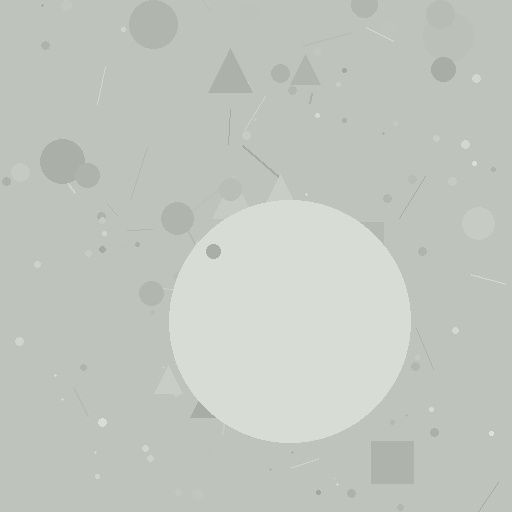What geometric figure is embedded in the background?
A circle is embedded in the background.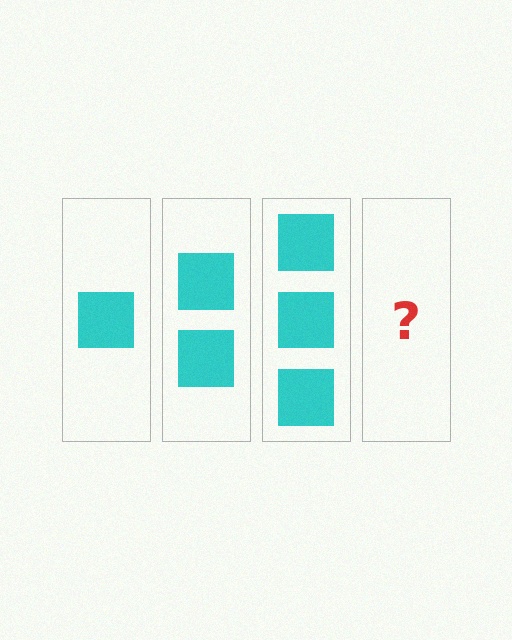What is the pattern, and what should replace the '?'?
The pattern is that each step adds one more square. The '?' should be 4 squares.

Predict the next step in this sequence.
The next step is 4 squares.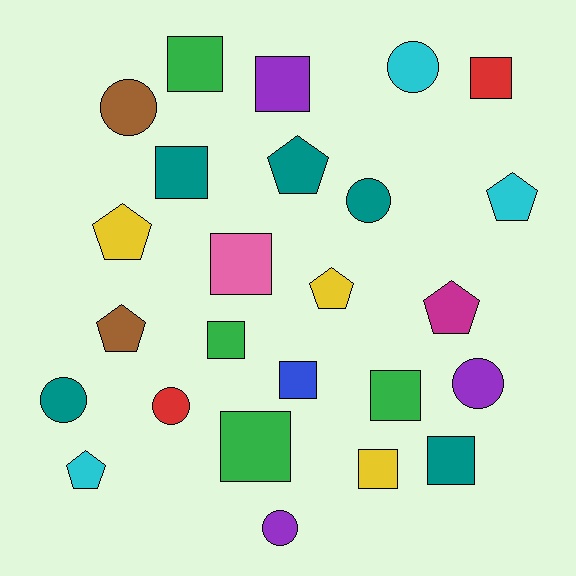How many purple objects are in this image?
There are 3 purple objects.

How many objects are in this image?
There are 25 objects.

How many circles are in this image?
There are 7 circles.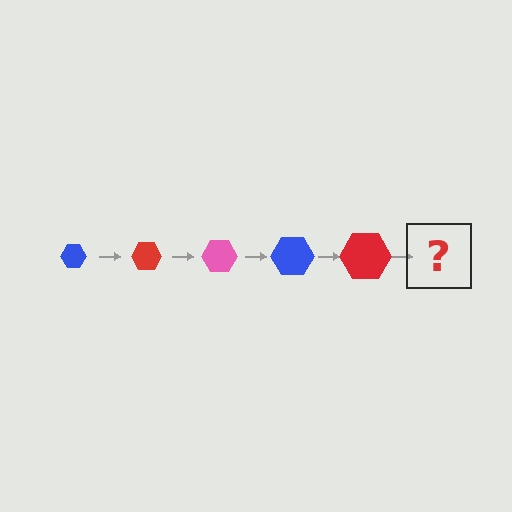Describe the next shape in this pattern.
It should be a pink hexagon, larger than the previous one.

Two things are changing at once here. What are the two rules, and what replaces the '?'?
The two rules are that the hexagon grows larger each step and the color cycles through blue, red, and pink. The '?' should be a pink hexagon, larger than the previous one.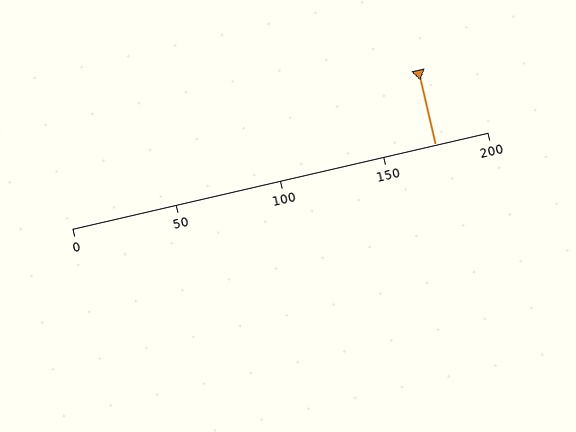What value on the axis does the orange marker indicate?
The marker indicates approximately 175.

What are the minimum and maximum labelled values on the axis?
The axis runs from 0 to 200.